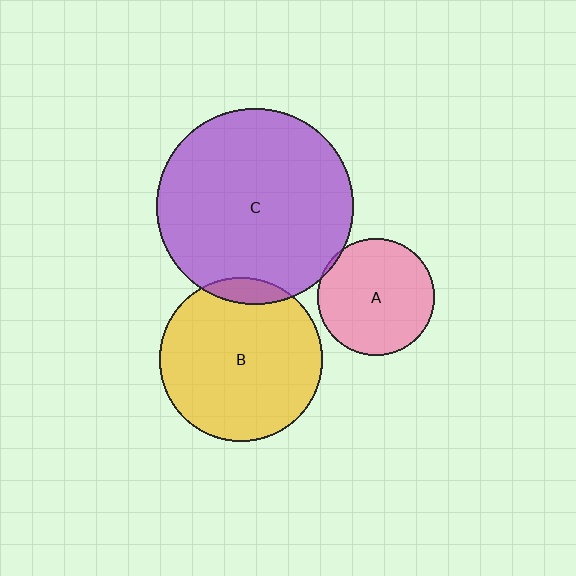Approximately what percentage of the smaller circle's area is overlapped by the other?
Approximately 10%.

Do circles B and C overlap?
Yes.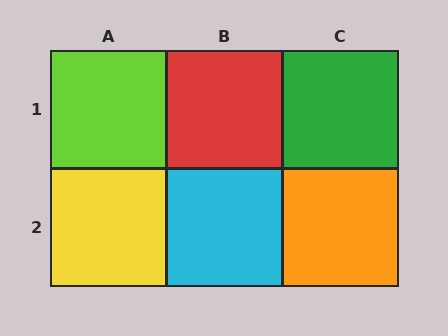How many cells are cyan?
1 cell is cyan.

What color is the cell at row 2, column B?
Cyan.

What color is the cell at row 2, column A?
Yellow.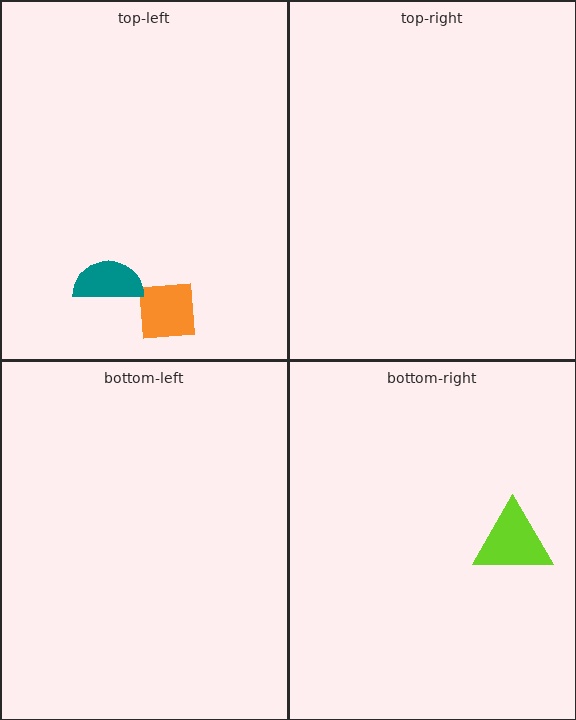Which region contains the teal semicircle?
The top-left region.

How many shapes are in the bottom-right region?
1.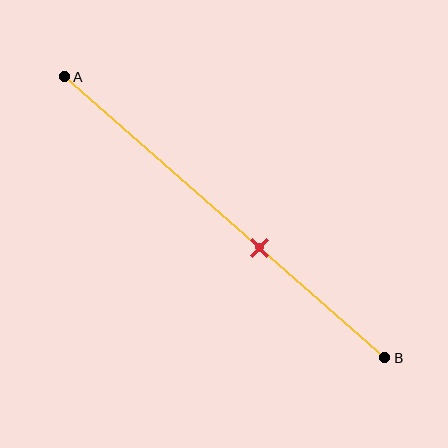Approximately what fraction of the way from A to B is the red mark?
The red mark is approximately 60% of the way from A to B.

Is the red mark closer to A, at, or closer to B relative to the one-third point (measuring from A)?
The red mark is closer to point B than the one-third point of segment AB.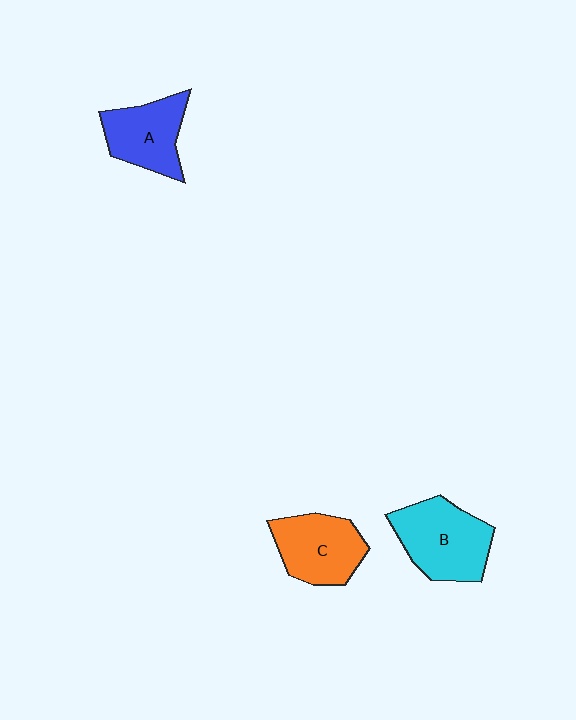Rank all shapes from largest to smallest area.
From largest to smallest: B (cyan), C (orange), A (blue).